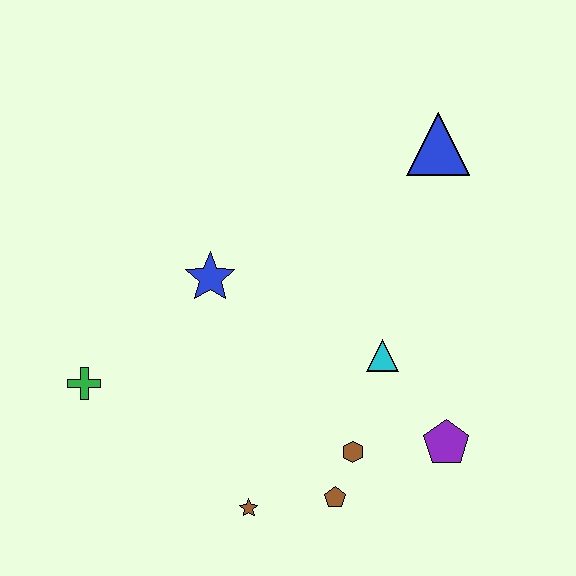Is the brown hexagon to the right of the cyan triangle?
No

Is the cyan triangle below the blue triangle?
Yes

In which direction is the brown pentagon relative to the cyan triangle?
The brown pentagon is below the cyan triangle.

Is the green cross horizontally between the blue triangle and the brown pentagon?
No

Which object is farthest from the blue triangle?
The green cross is farthest from the blue triangle.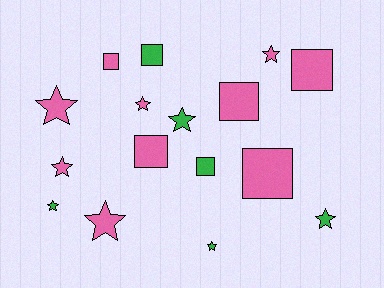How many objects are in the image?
There are 16 objects.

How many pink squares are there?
There are 5 pink squares.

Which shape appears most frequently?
Star, with 9 objects.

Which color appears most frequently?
Pink, with 10 objects.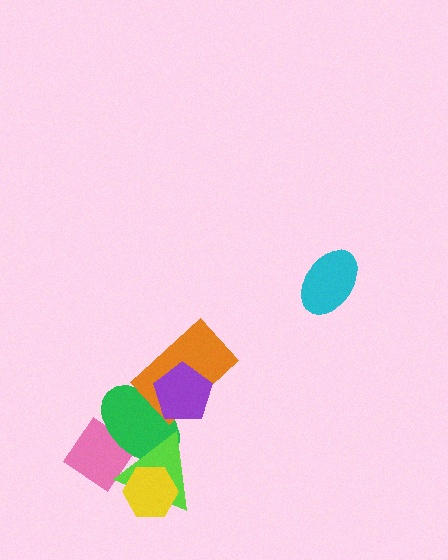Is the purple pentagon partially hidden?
No, no other shape covers it.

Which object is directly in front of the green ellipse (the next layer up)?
The lime triangle is directly in front of the green ellipse.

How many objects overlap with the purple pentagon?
2 objects overlap with the purple pentagon.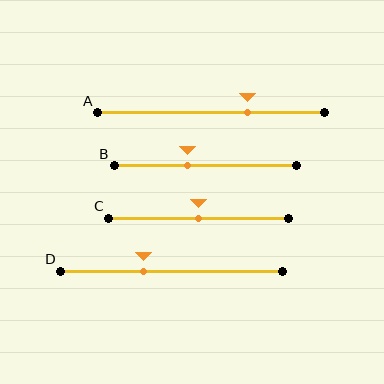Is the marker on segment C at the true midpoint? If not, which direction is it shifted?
Yes, the marker on segment C is at the true midpoint.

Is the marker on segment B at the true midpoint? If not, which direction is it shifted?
No, the marker on segment B is shifted to the left by about 10% of the segment length.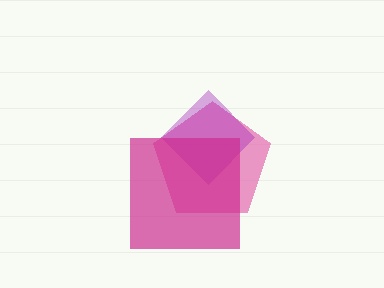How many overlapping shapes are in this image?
There are 3 overlapping shapes in the image.